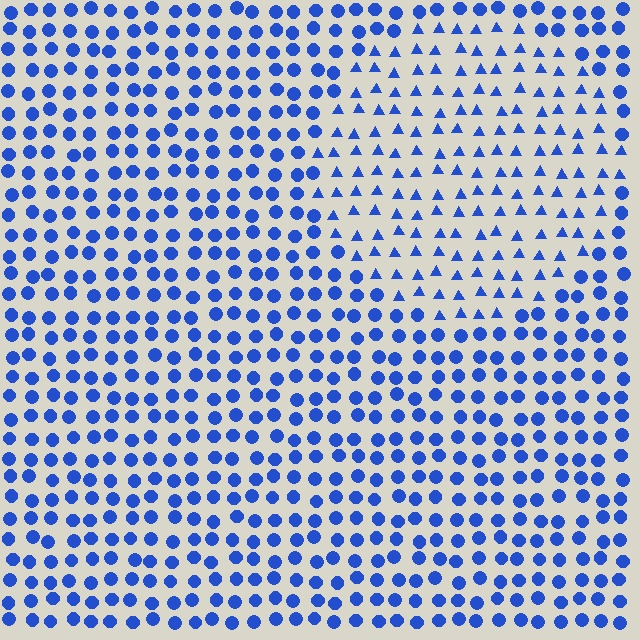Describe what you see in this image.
The image is filled with small blue elements arranged in a uniform grid. A circle-shaped region contains triangles, while the surrounding area contains circles. The boundary is defined purely by the change in element shape.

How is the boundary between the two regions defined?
The boundary is defined by a change in element shape: triangles inside vs. circles outside. All elements share the same color and spacing.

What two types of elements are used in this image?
The image uses triangles inside the circle region and circles outside it.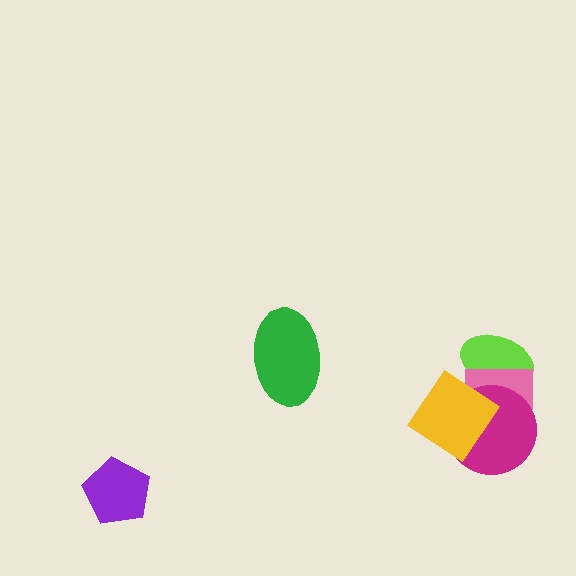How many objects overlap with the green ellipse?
0 objects overlap with the green ellipse.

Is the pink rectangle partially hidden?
Yes, it is partially covered by another shape.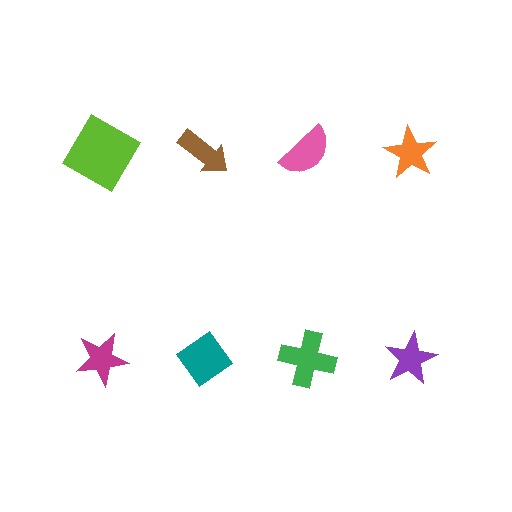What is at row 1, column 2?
A brown arrow.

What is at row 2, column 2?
A teal diamond.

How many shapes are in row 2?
4 shapes.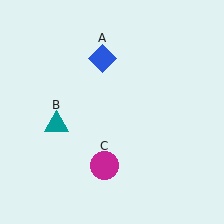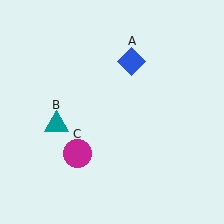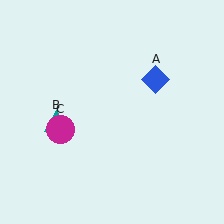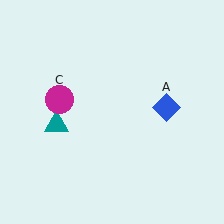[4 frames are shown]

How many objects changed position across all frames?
2 objects changed position: blue diamond (object A), magenta circle (object C).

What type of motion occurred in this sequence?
The blue diamond (object A), magenta circle (object C) rotated clockwise around the center of the scene.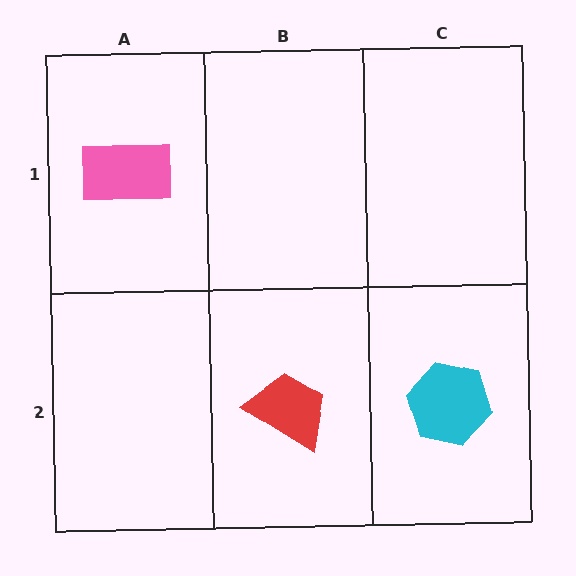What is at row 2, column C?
A cyan hexagon.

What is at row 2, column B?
A red trapezoid.